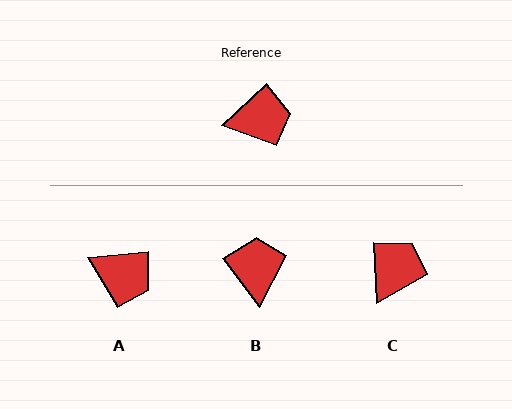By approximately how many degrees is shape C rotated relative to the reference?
Approximately 49 degrees counter-clockwise.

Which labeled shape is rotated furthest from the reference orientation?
B, about 83 degrees away.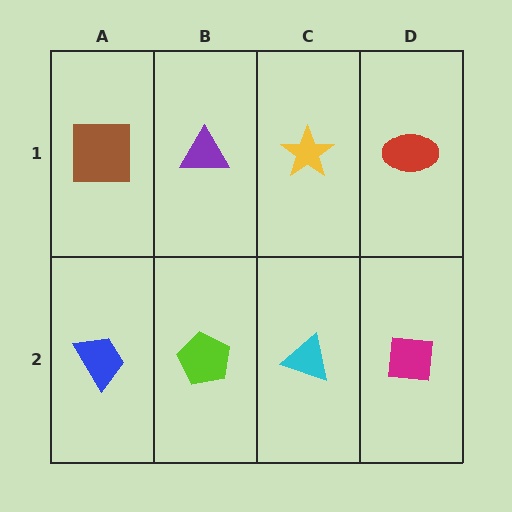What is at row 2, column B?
A lime pentagon.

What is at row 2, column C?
A cyan triangle.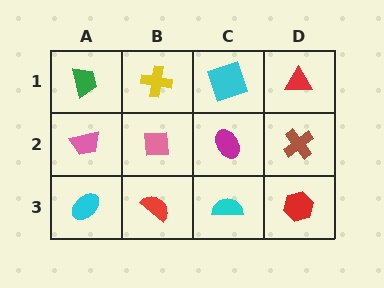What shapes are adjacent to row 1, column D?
A brown cross (row 2, column D), a cyan square (row 1, column C).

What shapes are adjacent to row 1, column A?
A pink trapezoid (row 2, column A), a yellow cross (row 1, column B).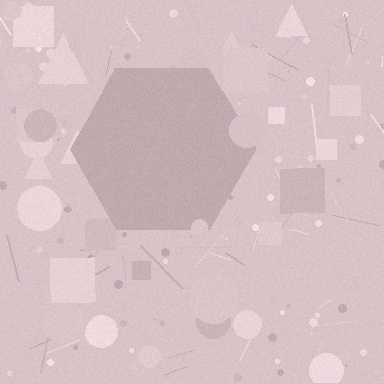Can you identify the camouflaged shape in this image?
The camouflaged shape is a hexagon.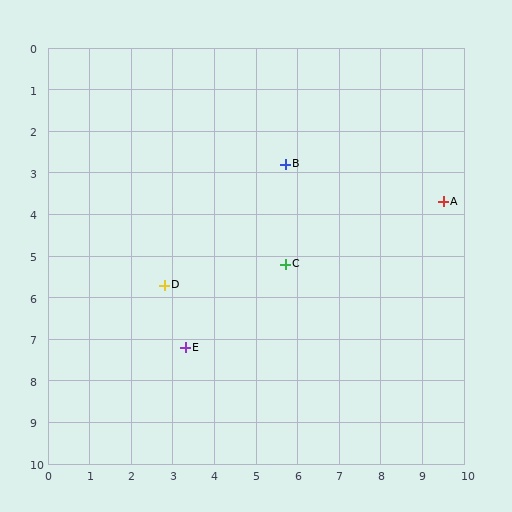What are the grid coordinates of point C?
Point C is at approximately (5.7, 5.2).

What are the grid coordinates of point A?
Point A is at approximately (9.5, 3.7).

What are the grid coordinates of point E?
Point E is at approximately (3.3, 7.2).